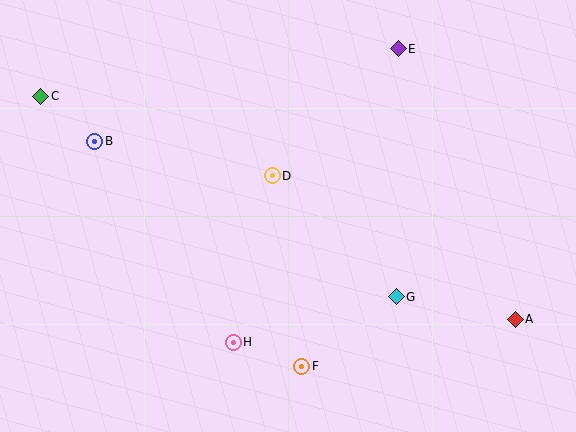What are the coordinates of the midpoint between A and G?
The midpoint between A and G is at (456, 308).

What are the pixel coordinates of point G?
Point G is at (396, 297).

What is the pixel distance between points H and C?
The distance between H and C is 312 pixels.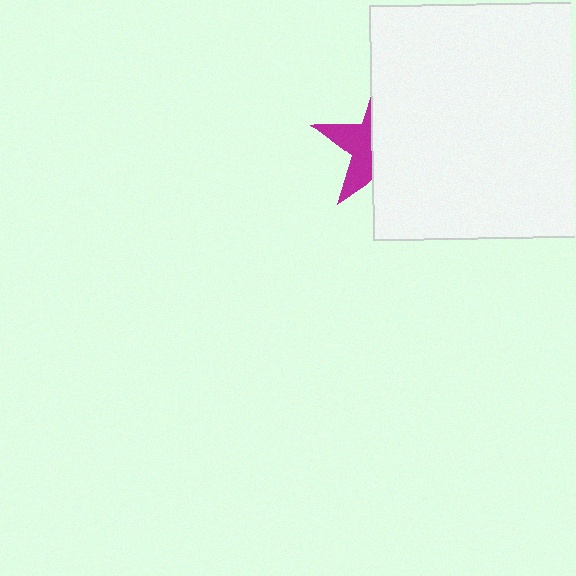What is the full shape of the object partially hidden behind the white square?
The partially hidden object is a magenta star.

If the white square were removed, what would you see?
You would see the complete magenta star.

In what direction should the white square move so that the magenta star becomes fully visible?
The white square should move right. That is the shortest direction to clear the overlap and leave the magenta star fully visible.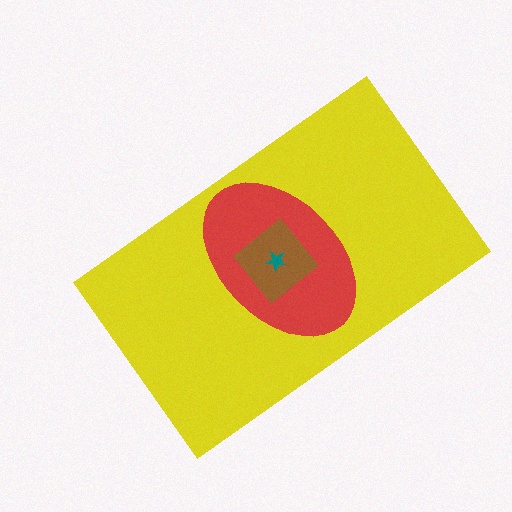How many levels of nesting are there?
4.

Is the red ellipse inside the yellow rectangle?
Yes.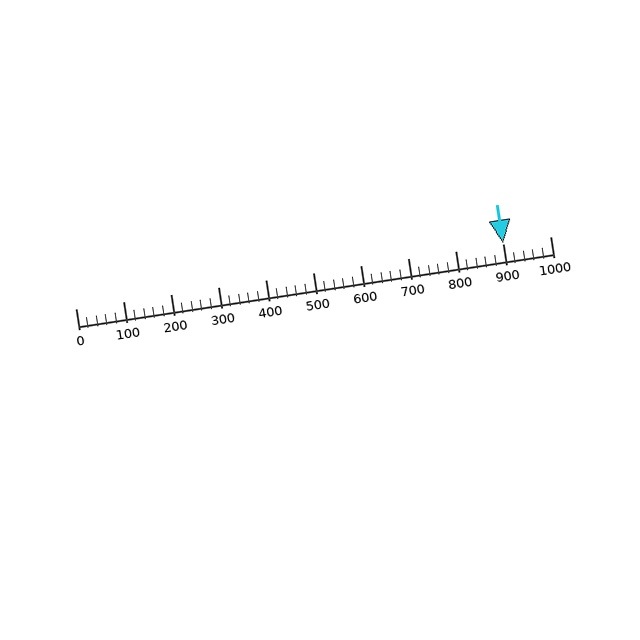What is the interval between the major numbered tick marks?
The major tick marks are spaced 100 units apart.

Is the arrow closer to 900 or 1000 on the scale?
The arrow is closer to 900.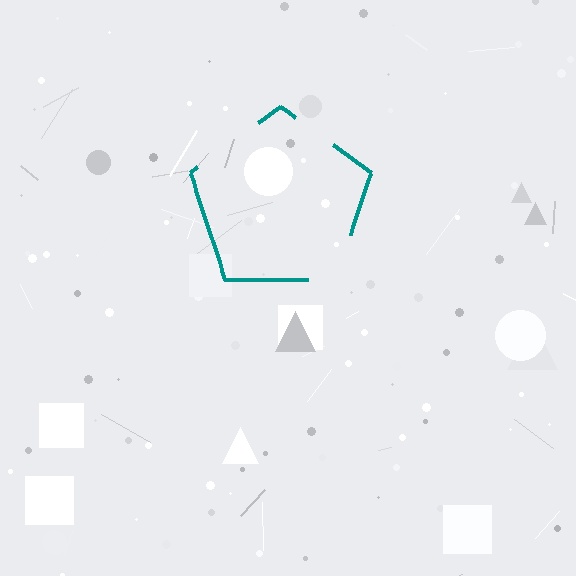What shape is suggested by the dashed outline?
The dashed outline suggests a pentagon.